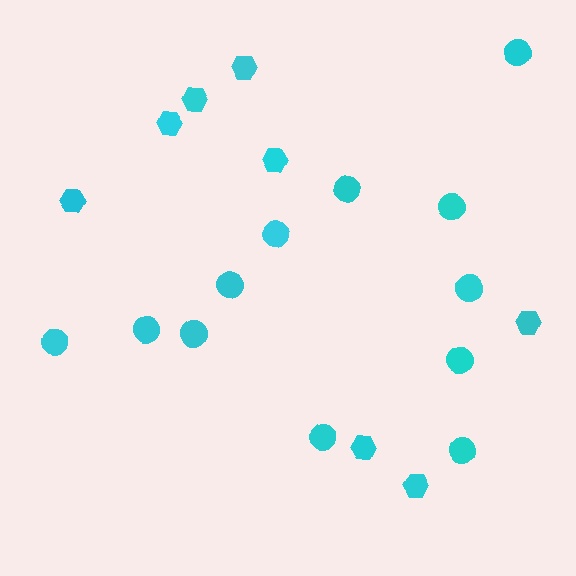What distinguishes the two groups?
There are 2 groups: one group of circles (12) and one group of hexagons (8).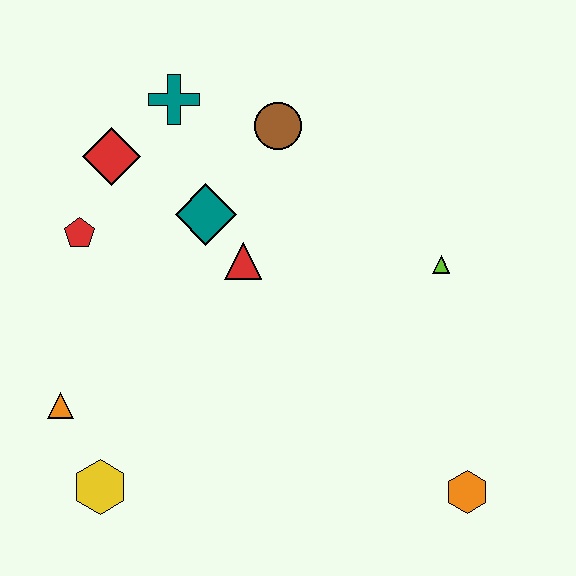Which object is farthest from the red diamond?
The orange hexagon is farthest from the red diamond.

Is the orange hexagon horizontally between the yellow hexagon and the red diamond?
No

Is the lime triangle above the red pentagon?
No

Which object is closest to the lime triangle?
The red triangle is closest to the lime triangle.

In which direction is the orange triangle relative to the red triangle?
The orange triangle is to the left of the red triangle.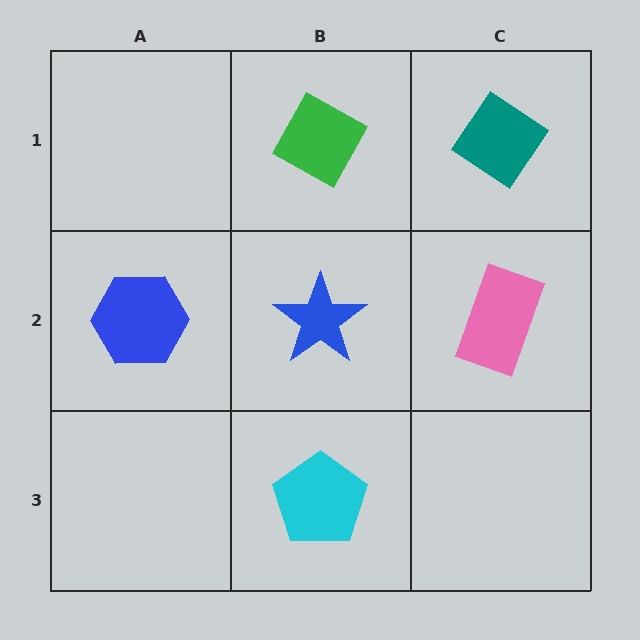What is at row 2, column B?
A blue star.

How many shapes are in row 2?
3 shapes.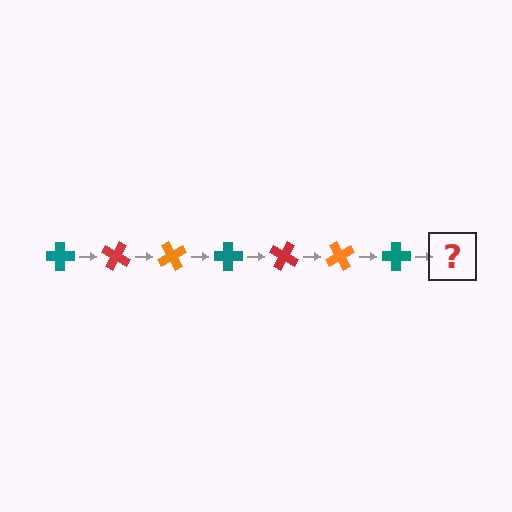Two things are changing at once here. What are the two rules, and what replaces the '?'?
The two rules are that it rotates 30 degrees each step and the color cycles through teal, red, and orange. The '?' should be a red cross, rotated 210 degrees from the start.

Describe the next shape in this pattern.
It should be a red cross, rotated 210 degrees from the start.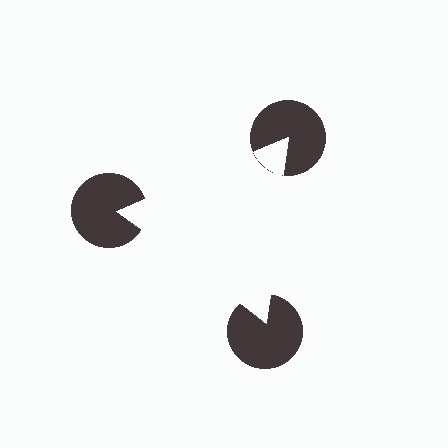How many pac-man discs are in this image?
There are 3 — one at each vertex of the illusory triangle.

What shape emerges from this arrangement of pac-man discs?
An illusory triangle — its edges are inferred from the aligned wedge cuts in the pac-man discs, not physically drawn.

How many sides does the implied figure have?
3 sides.